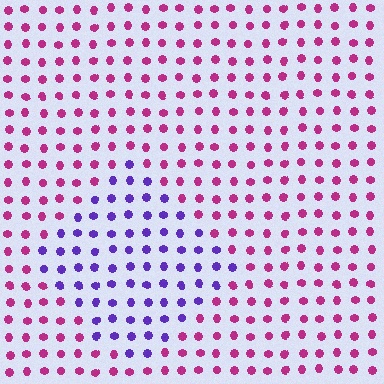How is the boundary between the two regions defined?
The boundary is defined purely by a slight shift in hue (about 60 degrees). Spacing, size, and orientation are identical on both sides.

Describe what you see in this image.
The image is filled with small magenta elements in a uniform arrangement. A diamond-shaped region is visible where the elements are tinted to a slightly different hue, forming a subtle color boundary.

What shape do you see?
I see a diamond.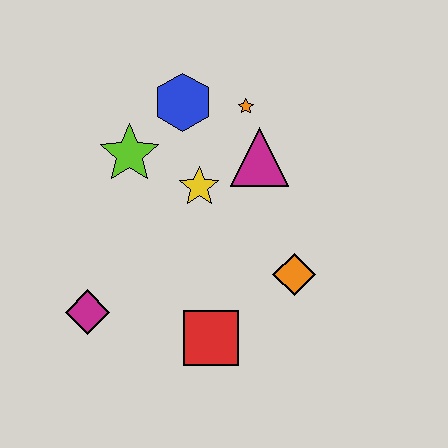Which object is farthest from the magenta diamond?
The orange star is farthest from the magenta diamond.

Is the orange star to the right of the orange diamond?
No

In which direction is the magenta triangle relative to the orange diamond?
The magenta triangle is above the orange diamond.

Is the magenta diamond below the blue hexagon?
Yes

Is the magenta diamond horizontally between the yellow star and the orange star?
No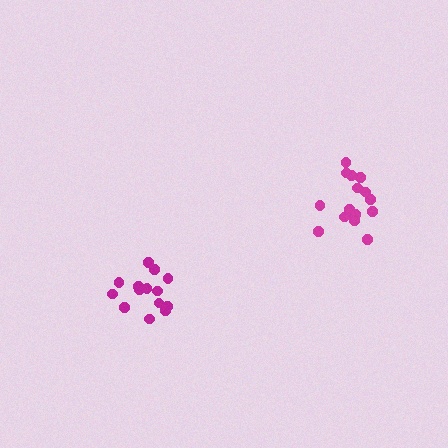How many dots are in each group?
Group 1: 14 dots, Group 2: 15 dots (29 total).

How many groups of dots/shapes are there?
There are 2 groups.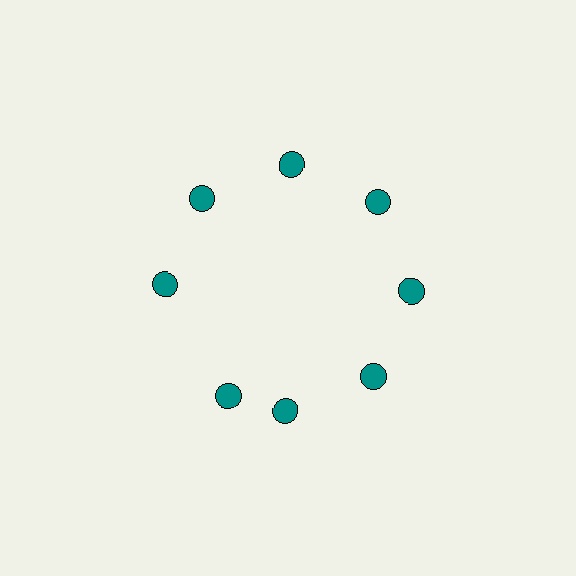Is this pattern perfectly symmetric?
No. The 8 teal circles are arranged in a ring, but one element near the 8 o'clock position is rotated out of alignment along the ring, breaking the 8-fold rotational symmetry.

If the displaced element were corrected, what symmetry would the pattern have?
It would have 8-fold rotational symmetry — the pattern would map onto itself every 45 degrees.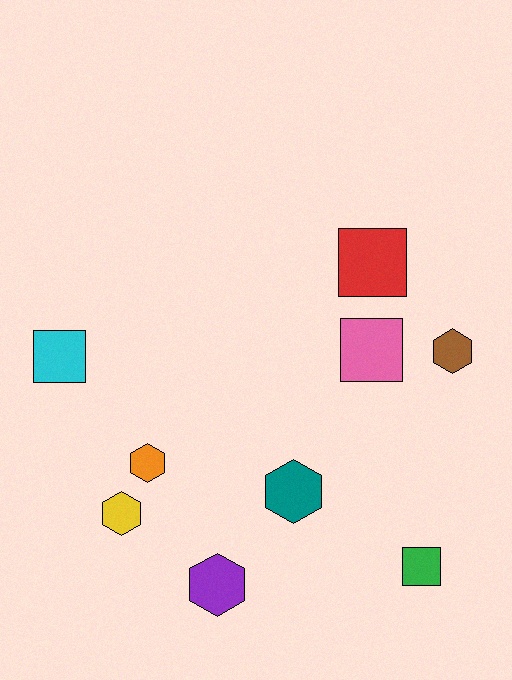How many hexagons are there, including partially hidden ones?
There are 5 hexagons.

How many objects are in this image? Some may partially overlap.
There are 9 objects.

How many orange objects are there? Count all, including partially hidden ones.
There is 1 orange object.